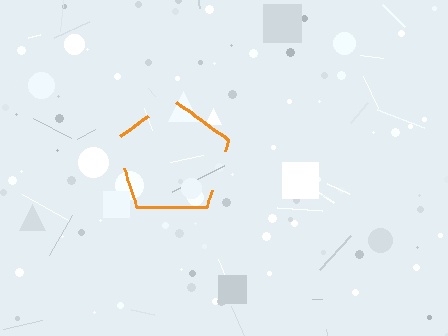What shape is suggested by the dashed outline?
The dashed outline suggests a pentagon.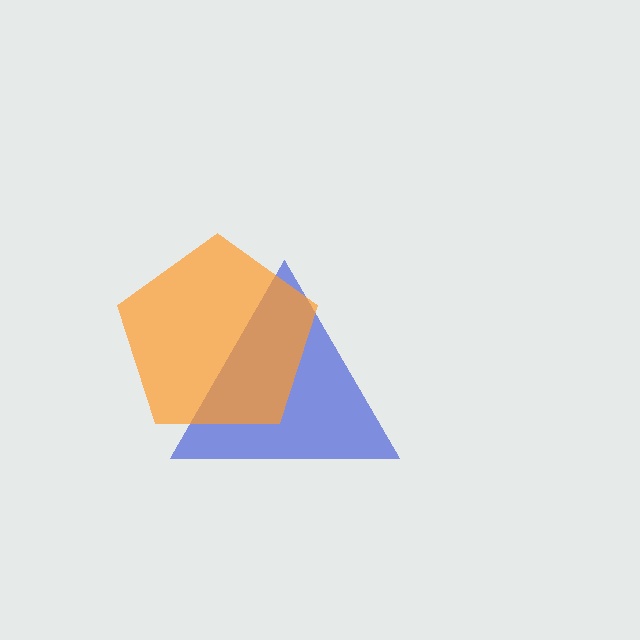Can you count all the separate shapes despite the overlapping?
Yes, there are 2 separate shapes.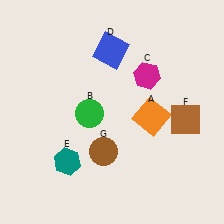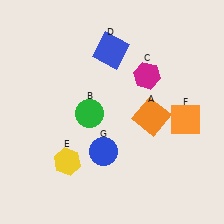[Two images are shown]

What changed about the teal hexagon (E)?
In Image 1, E is teal. In Image 2, it changed to yellow.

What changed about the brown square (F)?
In Image 1, F is brown. In Image 2, it changed to orange.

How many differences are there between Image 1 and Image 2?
There are 3 differences between the two images.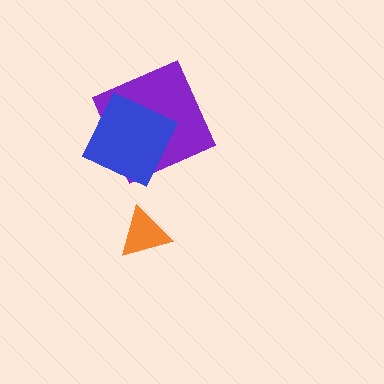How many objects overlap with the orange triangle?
0 objects overlap with the orange triangle.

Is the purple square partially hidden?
Yes, it is partially covered by another shape.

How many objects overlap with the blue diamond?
1 object overlaps with the blue diamond.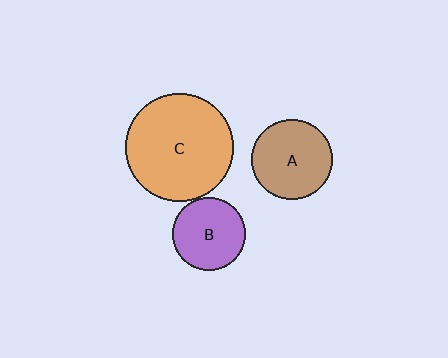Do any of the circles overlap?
No, none of the circles overlap.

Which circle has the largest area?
Circle C (orange).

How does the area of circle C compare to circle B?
Approximately 2.2 times.